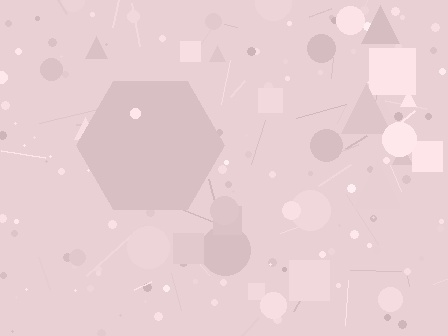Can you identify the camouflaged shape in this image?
The camouflaged shape is a hexagon.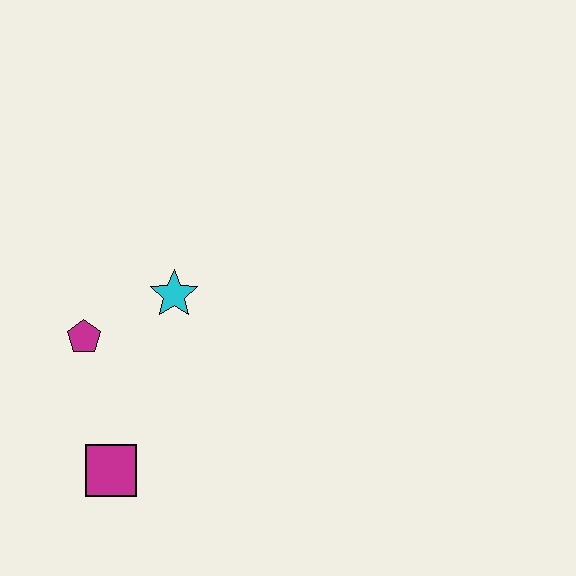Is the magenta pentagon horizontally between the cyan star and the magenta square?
No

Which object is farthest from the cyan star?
The magenta square is farthest from the cyan star.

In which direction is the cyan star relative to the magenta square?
The cyan star is above the magenta square.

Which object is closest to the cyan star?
The magenta pentagon is closest to the cyan star.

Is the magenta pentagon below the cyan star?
Yes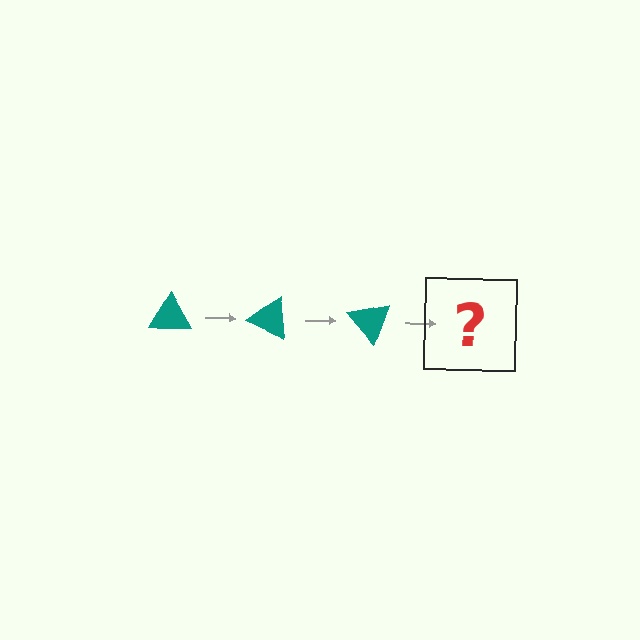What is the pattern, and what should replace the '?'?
The pattern is that the triangle rotates 25 degrees each step. The '?' should be a teal triangle rotated 75 degrees.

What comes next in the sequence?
The next element should be a teal triangle rotated 75 degrees.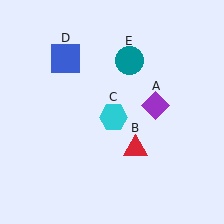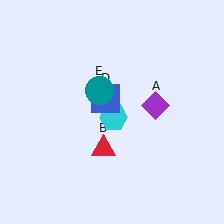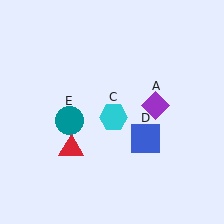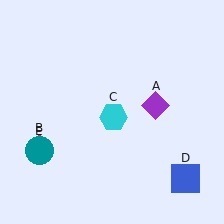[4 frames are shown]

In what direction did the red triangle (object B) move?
The red triangle (object B) moved left.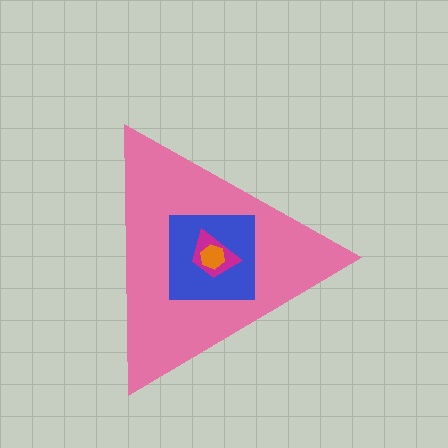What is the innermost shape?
The orange hexagon.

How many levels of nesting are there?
4.